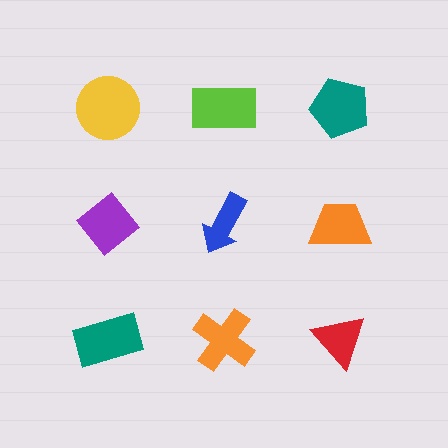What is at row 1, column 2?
A lime rectangle.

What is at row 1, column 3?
A teal pentagon.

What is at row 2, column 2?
A blue arrow.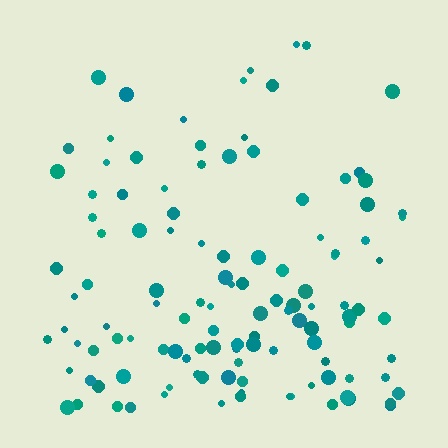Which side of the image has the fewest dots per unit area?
The top.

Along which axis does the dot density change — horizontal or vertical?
Vertical.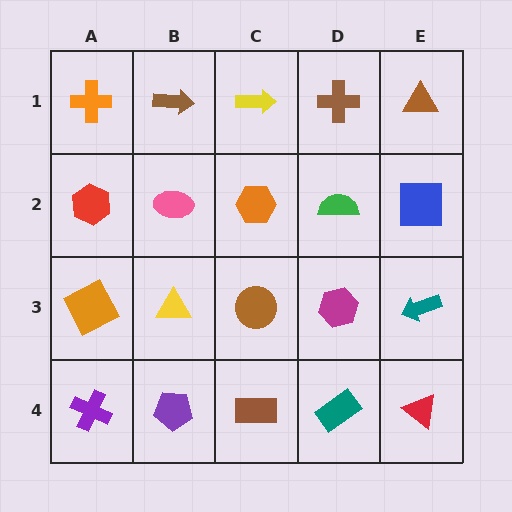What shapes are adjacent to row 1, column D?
A green semicircle (row 2, column D), a yellow arrow (row 1, column C), a brown triangle (row 1, column E).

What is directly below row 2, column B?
A yellow triangle.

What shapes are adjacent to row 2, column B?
A brown arrow (row 1, column B), a yellow triangle (row 3, column B), a red hexagon (row 2, column A), an orange hexagon (row 2, column C).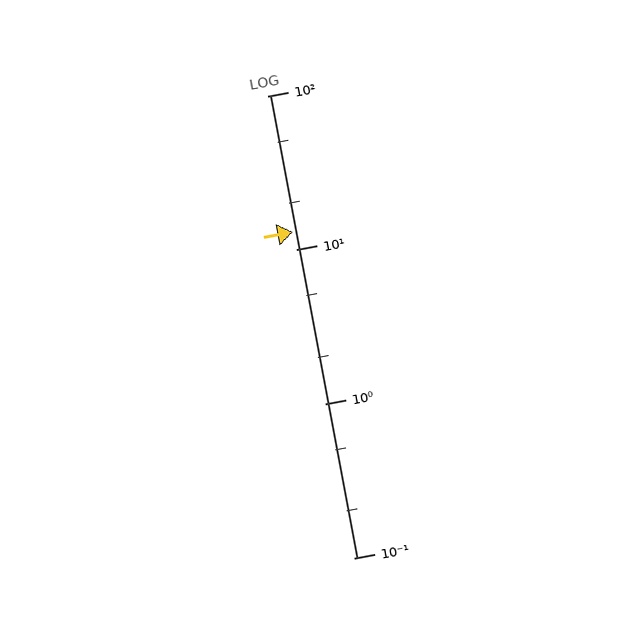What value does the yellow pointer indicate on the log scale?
The pointer indicates approximately 13.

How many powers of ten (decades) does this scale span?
The scale spans 3 decades, from 0.1 to 100.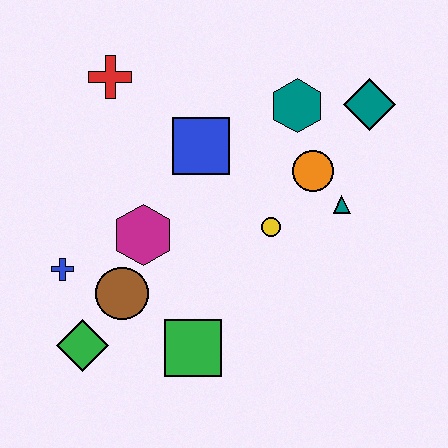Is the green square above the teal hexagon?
No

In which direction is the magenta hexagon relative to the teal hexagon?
The magenta hexagon is to the left of the teal hexagon.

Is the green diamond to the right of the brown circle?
No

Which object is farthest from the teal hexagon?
The green diamond is farthest from the teal hexagon.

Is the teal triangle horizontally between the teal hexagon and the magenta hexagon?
No